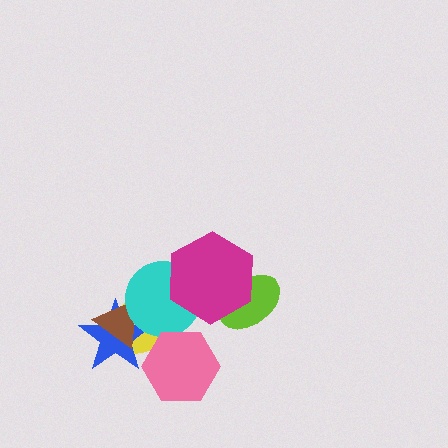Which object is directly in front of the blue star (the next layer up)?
The brown triangle is directly in front of the blue star.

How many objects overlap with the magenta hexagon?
3 objects overlap with the magenta hexagon.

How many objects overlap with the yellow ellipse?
5 objects overlap with the yellow ellipse.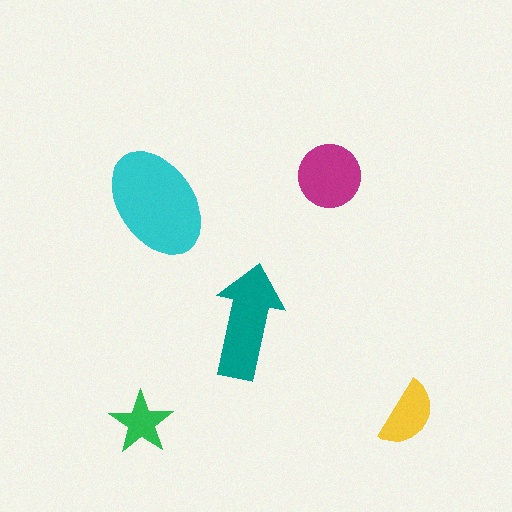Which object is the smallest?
The green star.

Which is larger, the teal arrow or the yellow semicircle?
The teal arrow.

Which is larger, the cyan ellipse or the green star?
The cyan ellipse.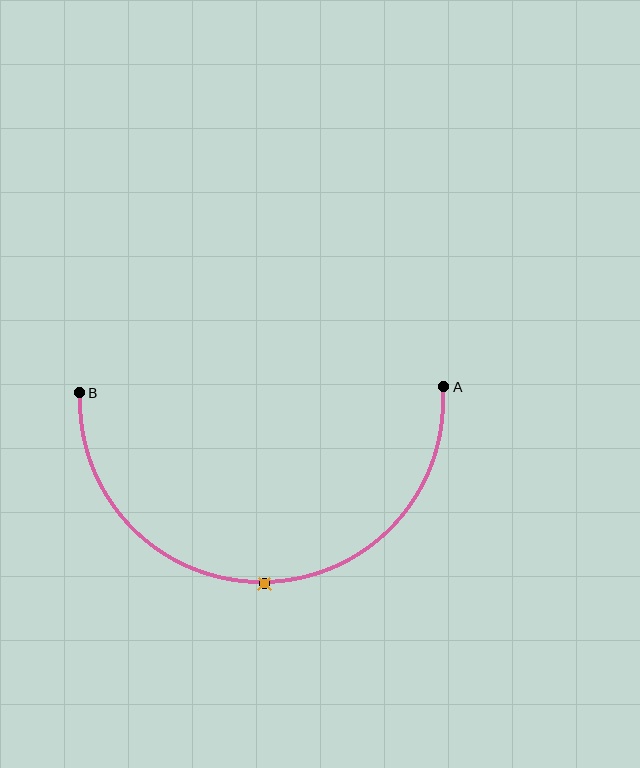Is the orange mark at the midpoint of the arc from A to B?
Yes. The orange mark lies on the arc at equal arc-length from both A and B — it is the arc midpoint.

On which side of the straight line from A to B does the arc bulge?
The arc bulges below the straight line connecting A and B.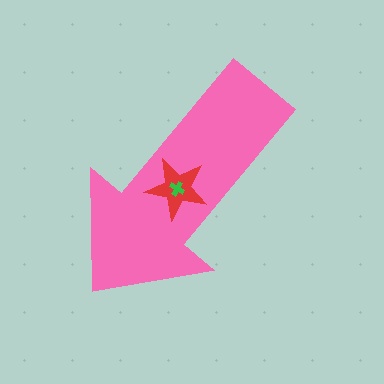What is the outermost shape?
The pink arrow.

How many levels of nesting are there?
3.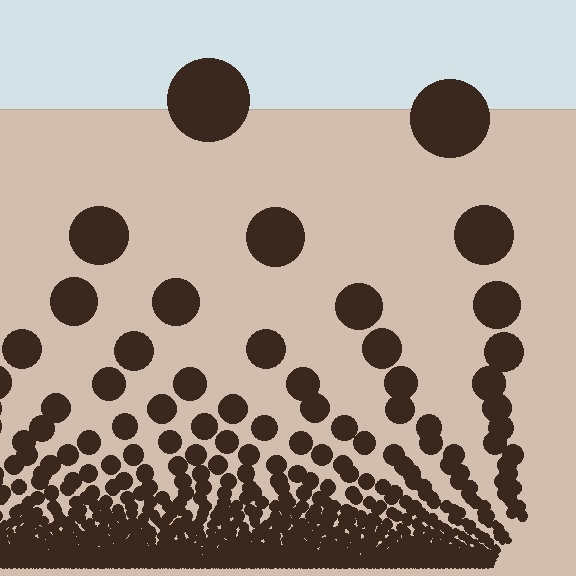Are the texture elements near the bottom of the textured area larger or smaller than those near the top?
Smaller. The gradient is inverted — elements near the bottom are smaller and denser.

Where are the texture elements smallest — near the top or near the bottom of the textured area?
Near the bottom.